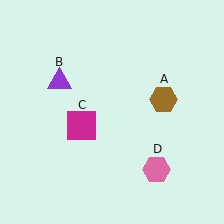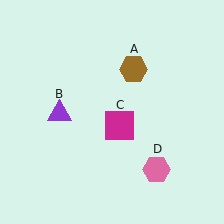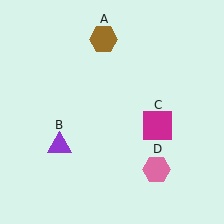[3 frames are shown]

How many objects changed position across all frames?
3 objects changed position: brown hexagon (object A), purple triangle (object B), magenta square (object C).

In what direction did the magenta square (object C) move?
The magenta square (object C) moved right.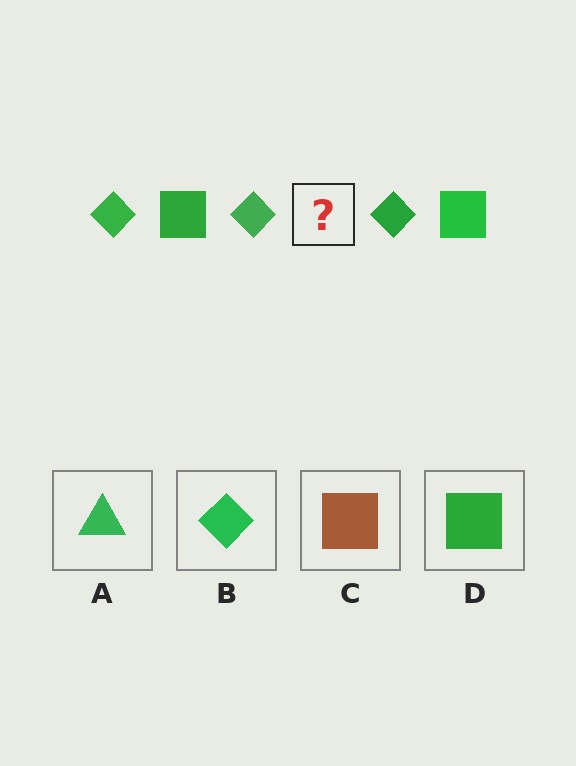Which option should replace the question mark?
Option D.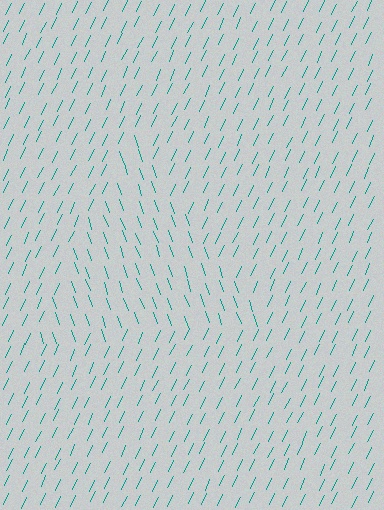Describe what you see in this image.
The image is filled with small teal line segments. A triangle region in the image has lines oriented differently from the surrounding lines, creating a visible texture boundary.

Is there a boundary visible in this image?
Yes, there is a texture boundary formed by a change in line orientation.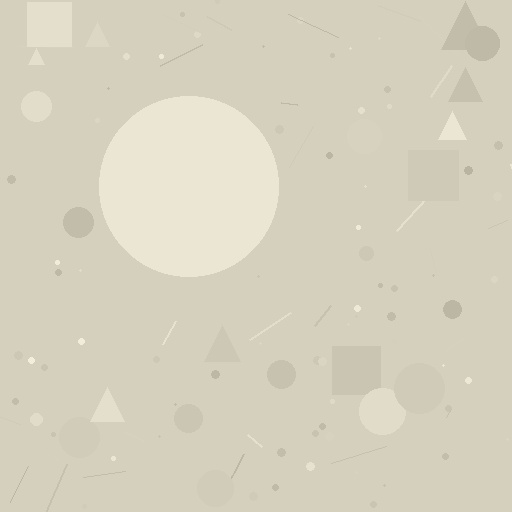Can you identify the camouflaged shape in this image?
The camouflaged shape is a circle.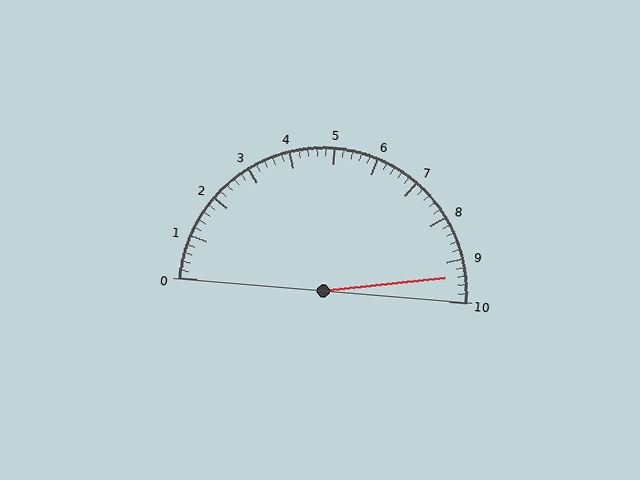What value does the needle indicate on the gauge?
The needle indicates approximately 9.4.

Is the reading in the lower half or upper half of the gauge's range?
The reading is in the upper half of the range (0 to 10).